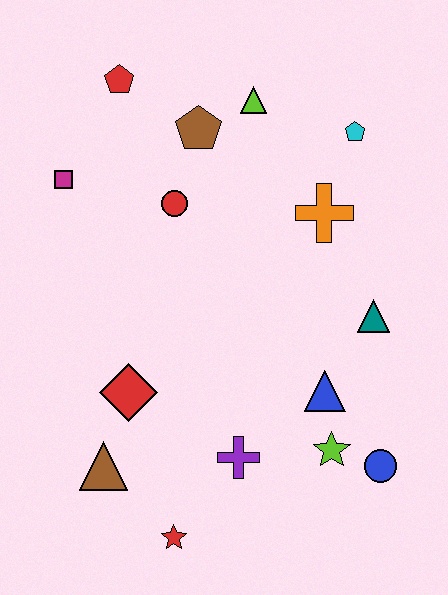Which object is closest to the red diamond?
The brown triangle is closest to the red diamond.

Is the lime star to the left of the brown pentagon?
No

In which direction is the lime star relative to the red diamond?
The lime star is to the right of the red diamond.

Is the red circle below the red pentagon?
Yes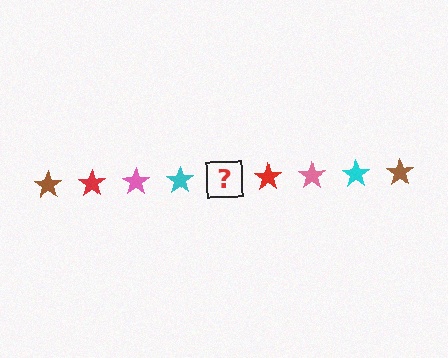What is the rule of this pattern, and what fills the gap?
The rule is that the pattern cycles through brown, red, pink, cyan stars. The gap should be filled with a brown star.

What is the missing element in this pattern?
The missing element is a brown star.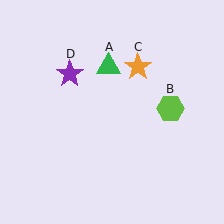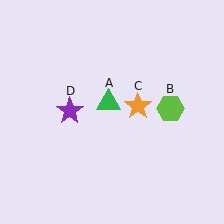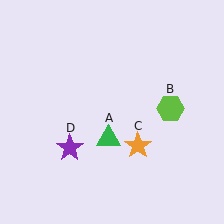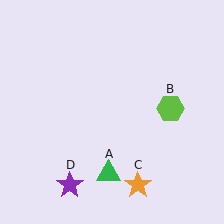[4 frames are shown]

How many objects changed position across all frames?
3 objects changed position: green triangle (object A), orange star (object C), purple star (object D).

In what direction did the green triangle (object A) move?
The green triangle (object A) moved down.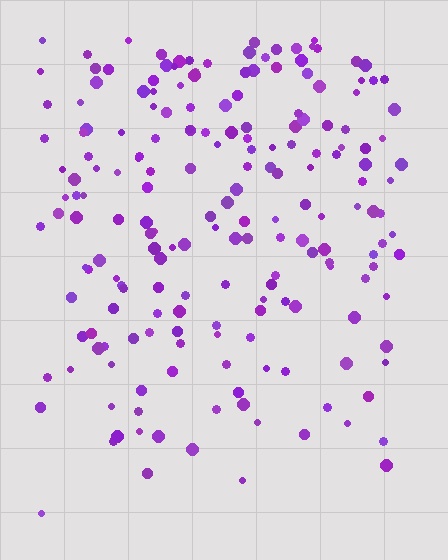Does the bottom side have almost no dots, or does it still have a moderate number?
Still a moderate number, just noticeably fewer than the top.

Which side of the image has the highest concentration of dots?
The top.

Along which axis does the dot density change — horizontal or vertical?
Vertical.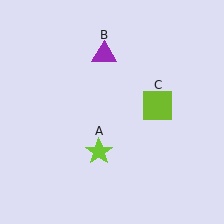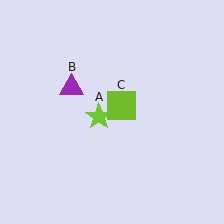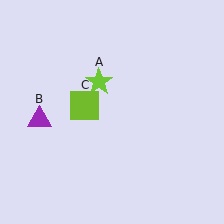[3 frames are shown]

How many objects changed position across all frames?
3 objects changed position: lime star (object A), purple triangle (object B), lime square (object C).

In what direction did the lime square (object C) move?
The lime square (object C) moved left.